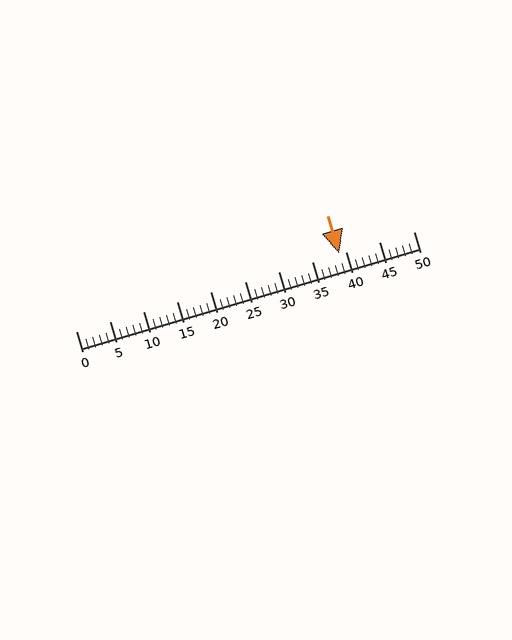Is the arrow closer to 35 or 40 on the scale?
The arrow is closer to 40.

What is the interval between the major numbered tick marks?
The major tick marks are spaced 5 units apart.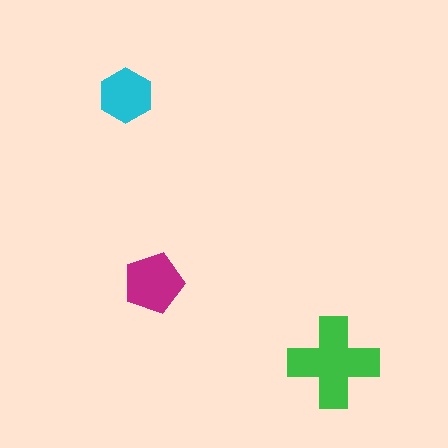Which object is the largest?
The green cross.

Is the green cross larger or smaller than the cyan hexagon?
Larger.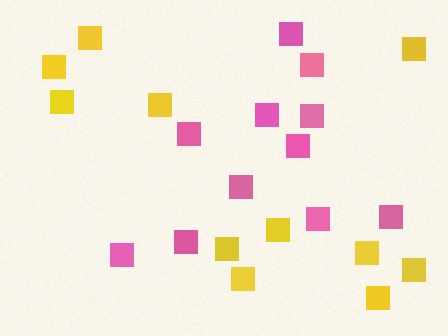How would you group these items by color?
There are 2 groups: one group of pink squares (11) and one group of yellow squares (11).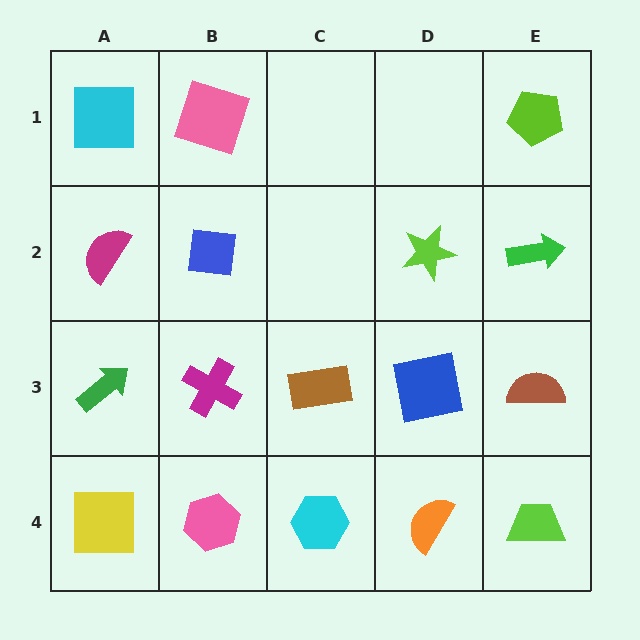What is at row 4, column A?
A yellow square.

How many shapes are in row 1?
3 shapes.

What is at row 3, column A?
A green arrow.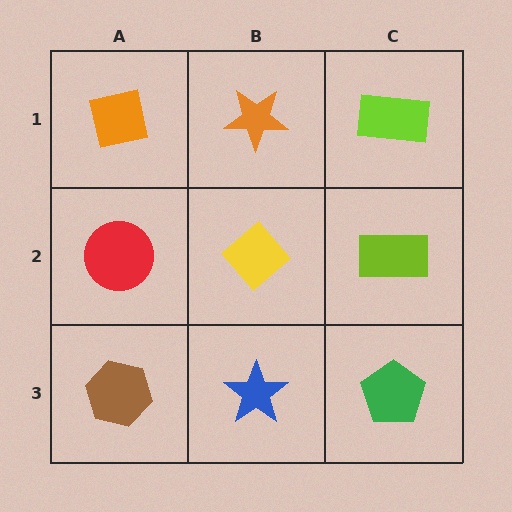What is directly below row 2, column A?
A brown hexagon.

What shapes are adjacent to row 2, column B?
An orange star (row 1, column B), a blue star (row 3, column B), a red circle (row 2, column A), a lime rectangle (row 2, column C).